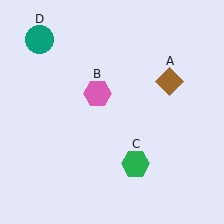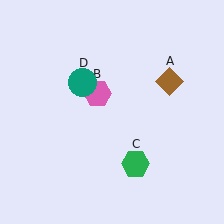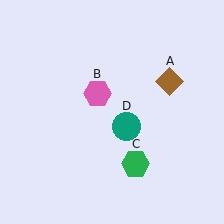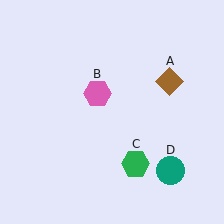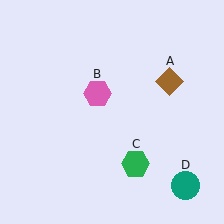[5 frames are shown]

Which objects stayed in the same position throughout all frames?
Brown diamond (object A) and pink hexagon (object B) and green hexagon (object C) remained stationary.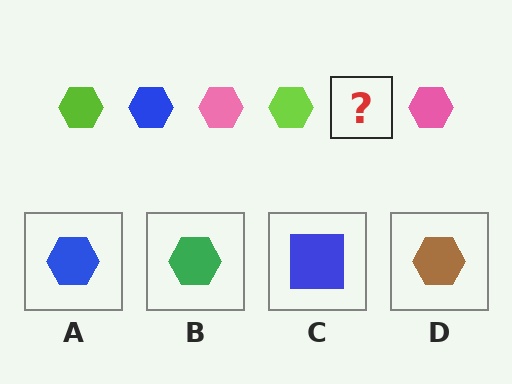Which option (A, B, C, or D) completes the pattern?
A.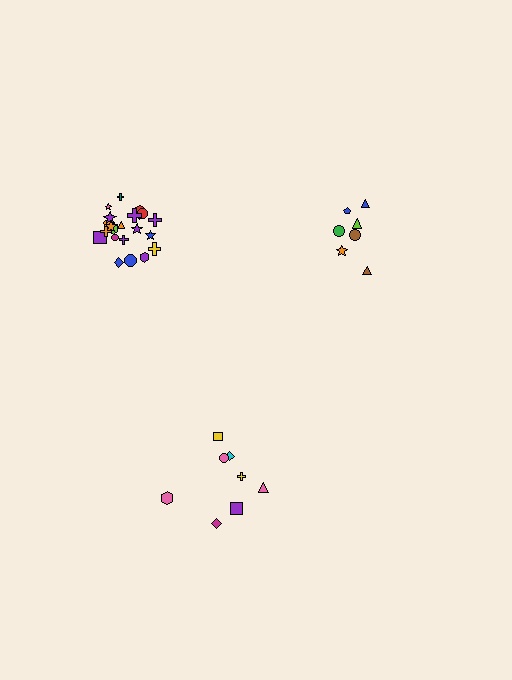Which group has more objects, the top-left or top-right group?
The top-left group.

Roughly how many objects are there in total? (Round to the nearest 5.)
Roughly 35 objects in total.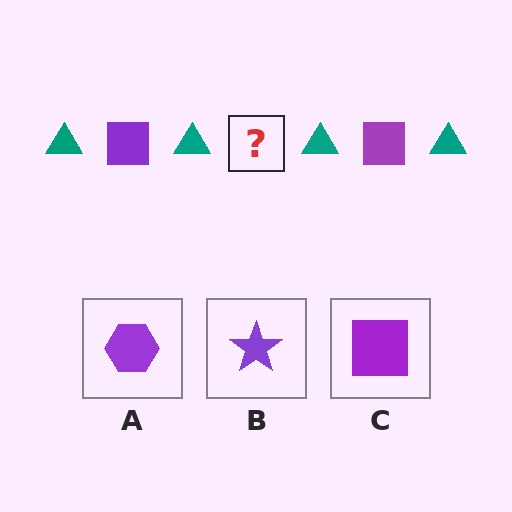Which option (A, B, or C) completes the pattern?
C.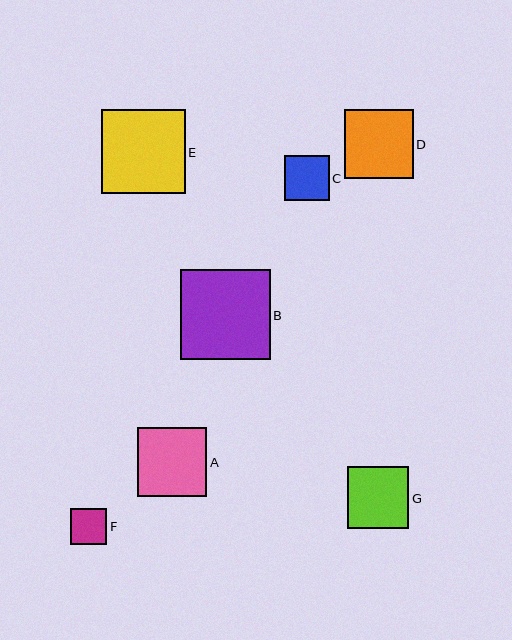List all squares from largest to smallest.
From largest to smallest: B, E, A, D, G, C, F.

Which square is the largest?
Square B is the largest with a size of approximately 90 pixels.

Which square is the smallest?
Square F is the smallest with a size of approximately 36 pixels.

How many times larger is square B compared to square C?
Square B is approximately 2.0 times the size of square C.